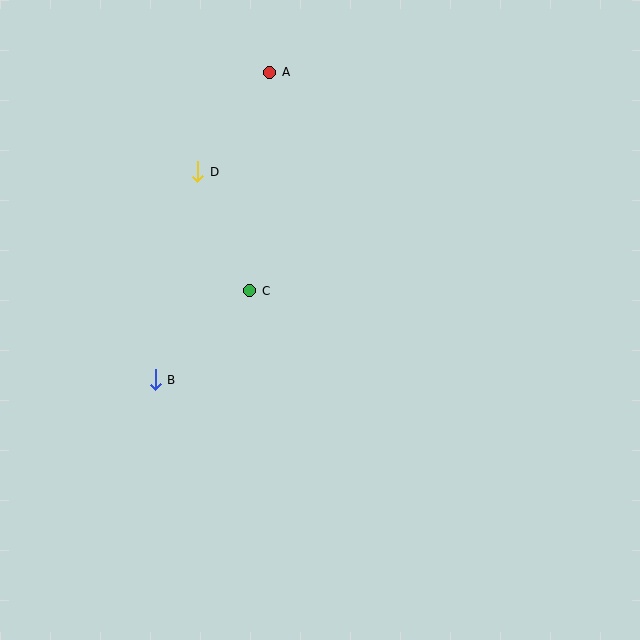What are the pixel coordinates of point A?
Point A is at (270, 72).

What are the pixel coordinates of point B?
Point B is at (155, 380).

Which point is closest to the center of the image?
Point C at (250, 291) is closest to the center.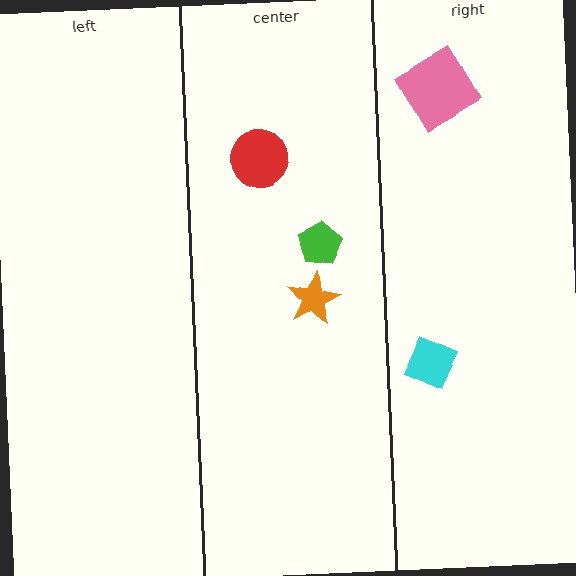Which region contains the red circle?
The center region.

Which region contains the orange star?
The center region.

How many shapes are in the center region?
3.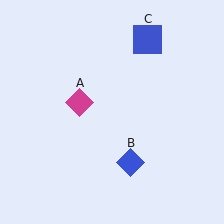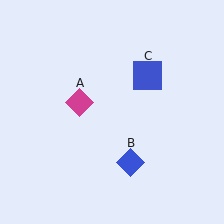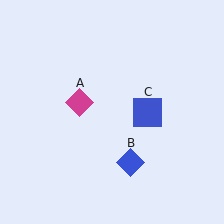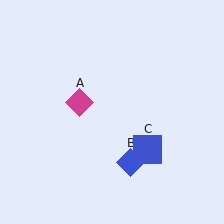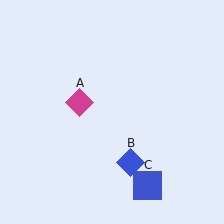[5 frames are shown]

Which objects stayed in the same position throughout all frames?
Magenta diamond (object A) and blue diamond (object B) remained stationary.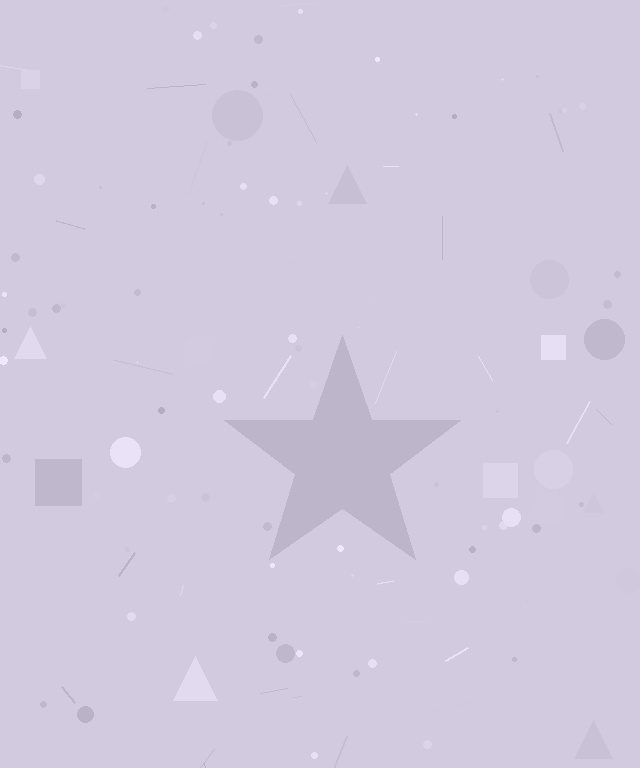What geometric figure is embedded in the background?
A star is embedded in the background.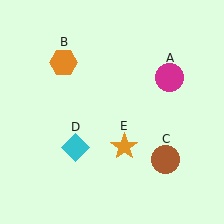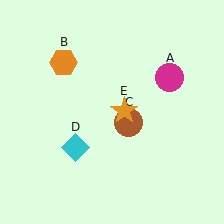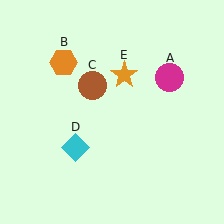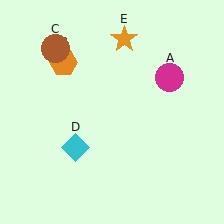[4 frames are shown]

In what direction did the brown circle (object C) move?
The brown circle (object C) moved up and to the left.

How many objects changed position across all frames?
2 objects changed position: brown circle (object C), orange star (object E).